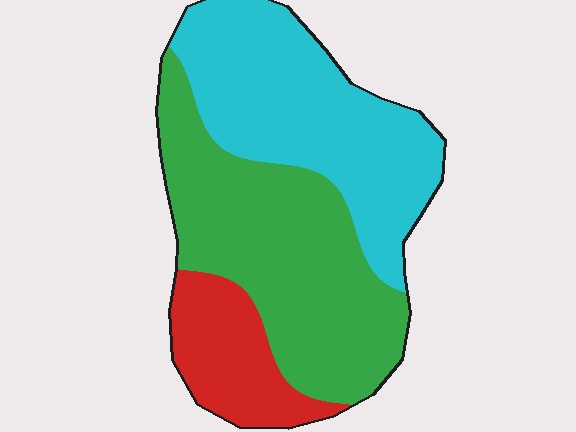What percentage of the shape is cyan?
Cyan takes up about two fifths (2/5) of the shape.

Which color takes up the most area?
Green, at roughly 45%.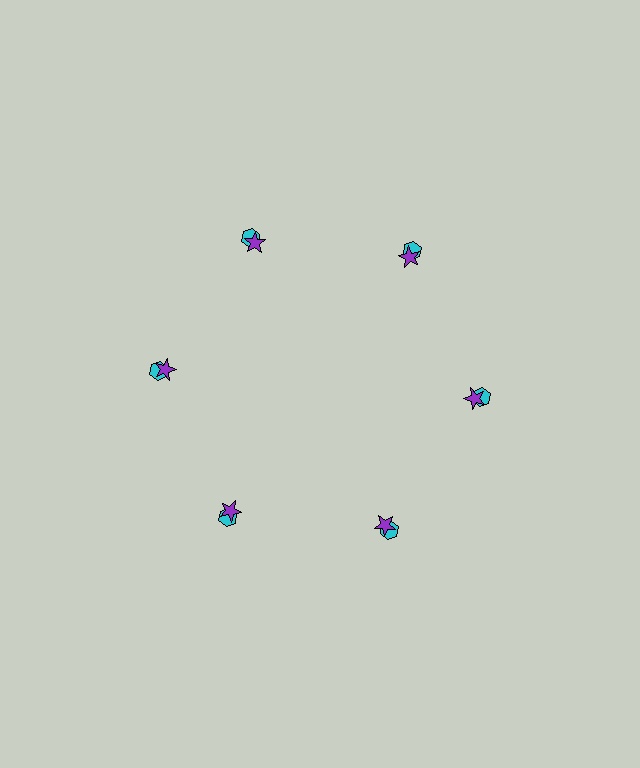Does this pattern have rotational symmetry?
Yes, this pattern has 6-fold rotational symmetry. It looks the same after rotating 60 degrees around the center.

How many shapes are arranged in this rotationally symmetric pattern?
There are 12 shapes, arranged in 6 groups of 2.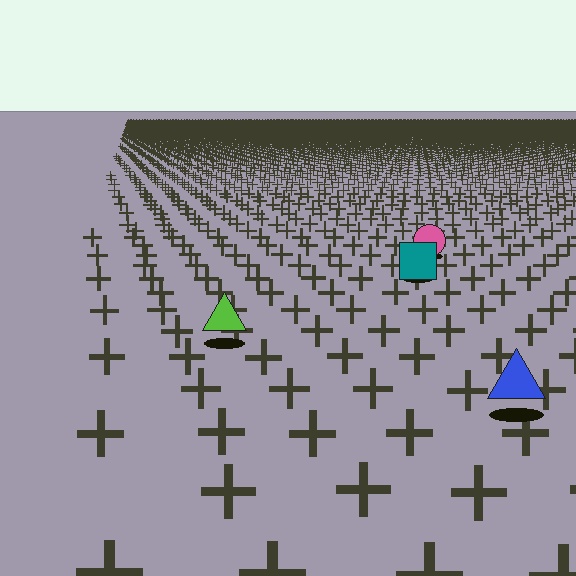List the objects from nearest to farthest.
From nearest to farthest: the blue triangle, the lime triangle, the teal square, the pink circle.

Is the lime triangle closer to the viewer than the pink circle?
Yes. The lime triangle is closer — you can tell from the texture gradient: the ground texture is coarser near it.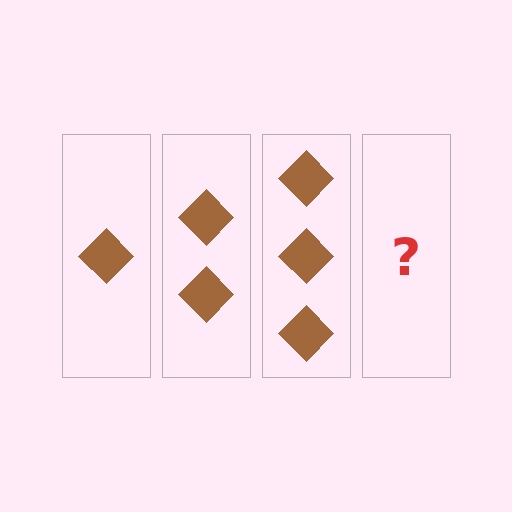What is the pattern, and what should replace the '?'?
The pattern is that each step adds one more diamond. The '?' should be 4 diamonds.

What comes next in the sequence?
The next element should be 4 diamonds.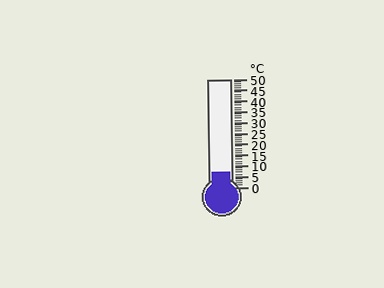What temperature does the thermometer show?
The thermometer shows approximately 7°C.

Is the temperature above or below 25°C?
The temperature is below 25°C.